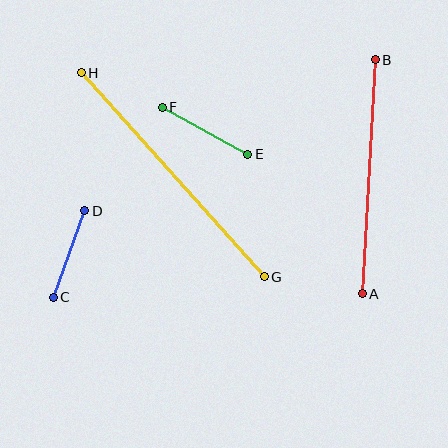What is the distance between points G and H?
The distance is approximately 274 pixels.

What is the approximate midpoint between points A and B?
The midpoint is at approximately (369, 177) pixels.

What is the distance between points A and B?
The distance is approximately 234 pixels.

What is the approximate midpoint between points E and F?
The midpoint is at approximately (205, 131) pixels.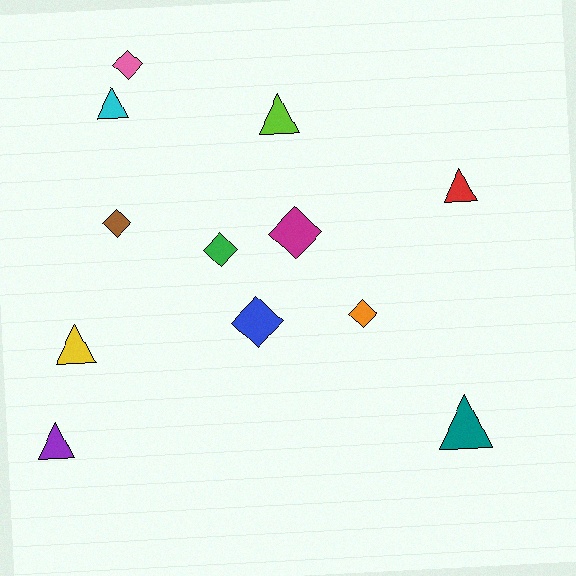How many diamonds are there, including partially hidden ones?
There are 6 diamonds.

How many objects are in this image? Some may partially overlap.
There are 12 objects.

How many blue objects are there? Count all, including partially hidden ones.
There is 1 blue object.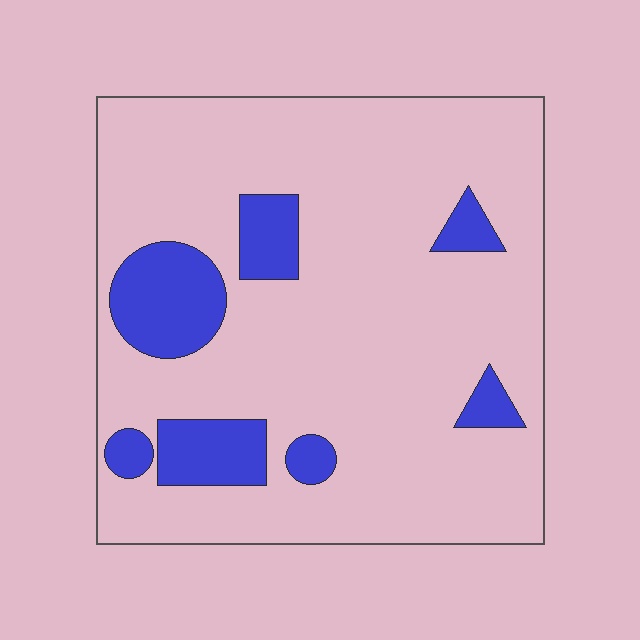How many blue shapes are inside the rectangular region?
7.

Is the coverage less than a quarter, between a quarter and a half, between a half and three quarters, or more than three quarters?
Less than a quarter.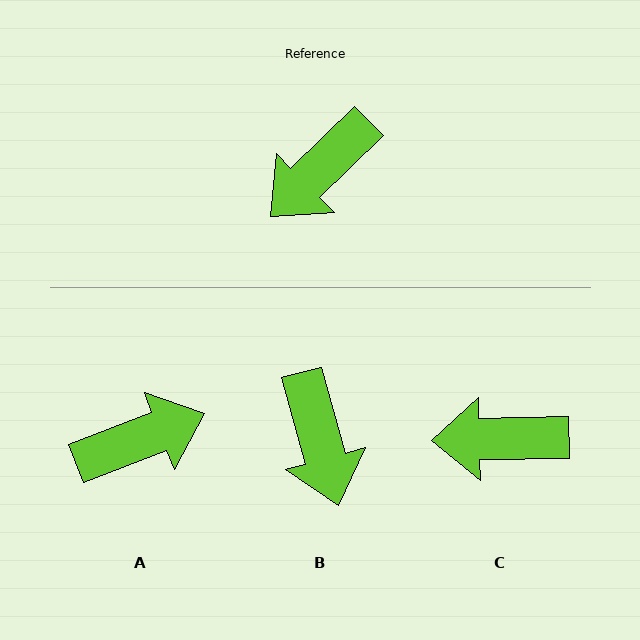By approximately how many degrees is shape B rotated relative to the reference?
Approximately 61 degrees counter-clockwise.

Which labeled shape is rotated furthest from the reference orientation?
A, about 157 degrees away.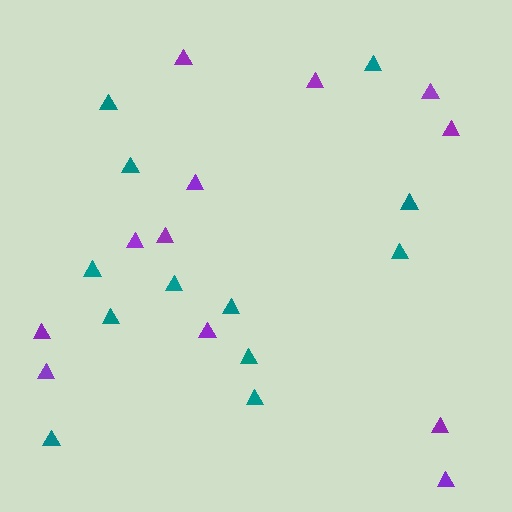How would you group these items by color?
There are 2 groups: one group of teal triangles (12) and one group of purple triangles (12).